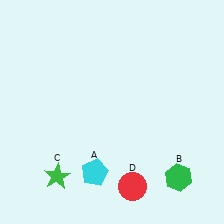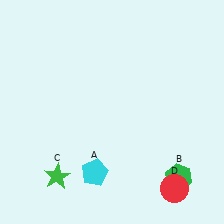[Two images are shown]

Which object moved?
The red circle (D) moved right.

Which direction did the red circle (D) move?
The red circle (D) moved right.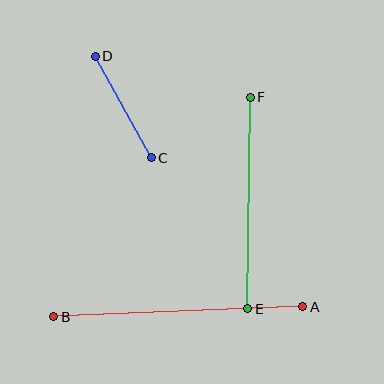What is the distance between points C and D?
The distance is approximately 116 pixels.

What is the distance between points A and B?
The distance is approximately 249 pixels.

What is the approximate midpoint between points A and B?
The midpoint is at approximately (178, 312) pixels.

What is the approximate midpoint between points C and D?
The midpoint is at approximately (123, 107) pixels.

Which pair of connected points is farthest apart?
Points A and B are farthest apart.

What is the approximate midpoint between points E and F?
The midpoint is at approximately (249, 203) pixels.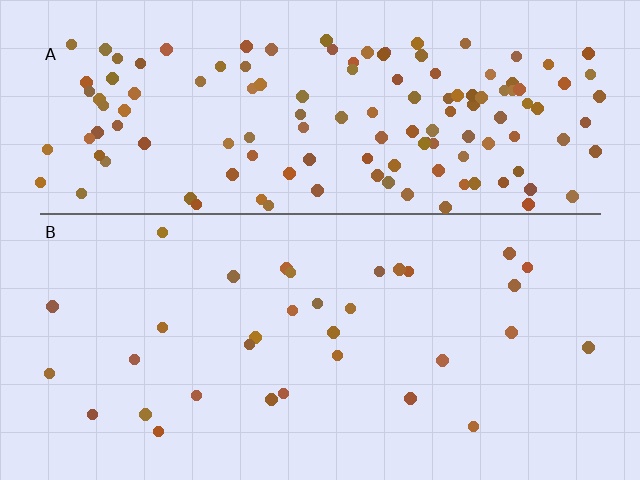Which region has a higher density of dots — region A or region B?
A (the top).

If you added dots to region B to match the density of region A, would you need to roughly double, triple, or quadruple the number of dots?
Approximately quadruple.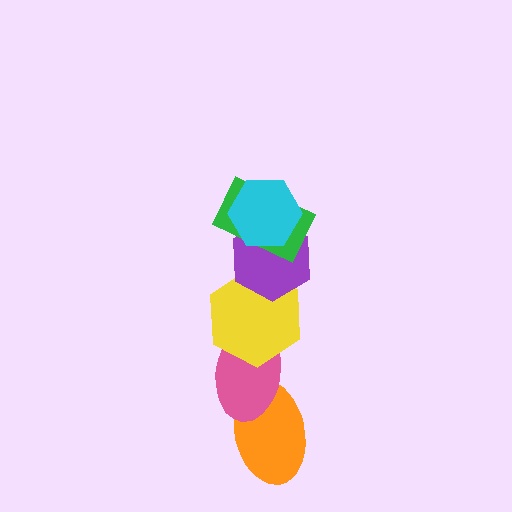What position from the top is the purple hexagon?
The purple hexagon is 3rd from the top.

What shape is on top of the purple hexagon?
The green rectangle is on top of the purple hexagon.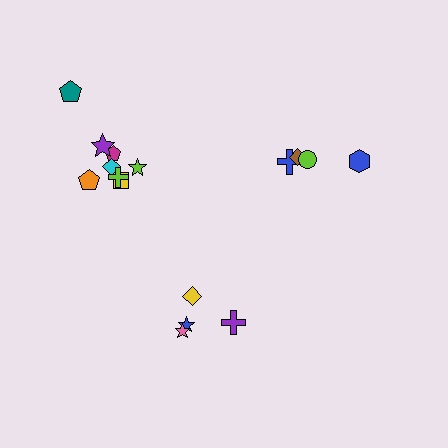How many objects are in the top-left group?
There are 8 objects.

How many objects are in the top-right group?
There are 4 objects.